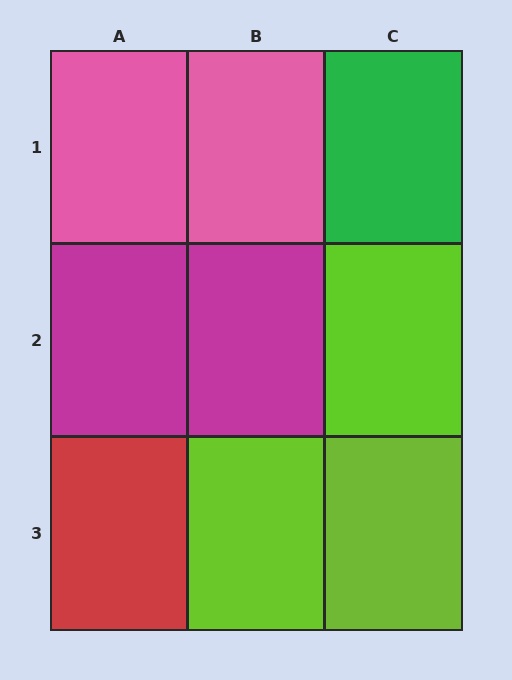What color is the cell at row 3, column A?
Red.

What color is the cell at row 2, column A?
Magenta.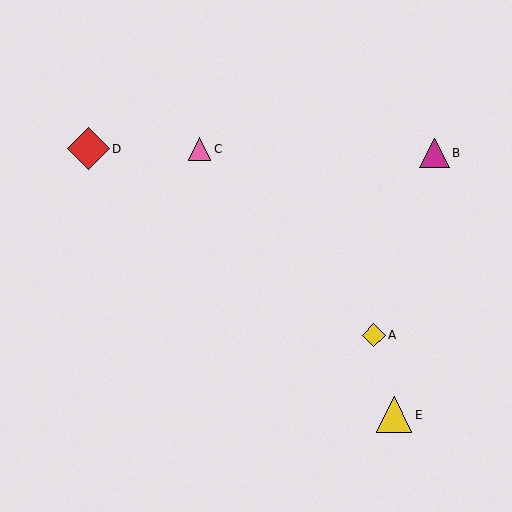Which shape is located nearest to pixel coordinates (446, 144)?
The magenta triangle (labeled B) at (434, 153) is nearest to that location.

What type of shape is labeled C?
Shape C is a pink triangle.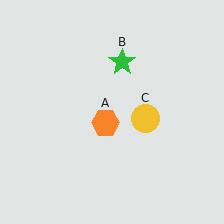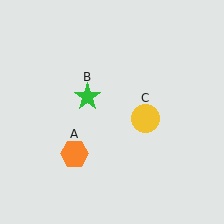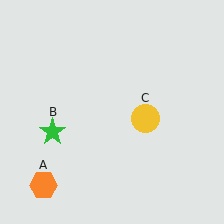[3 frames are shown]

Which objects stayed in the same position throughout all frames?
Yellow circle (object C) remained stationary.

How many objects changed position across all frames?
2 objects changed position: orange hexagon (object A), green star (object B).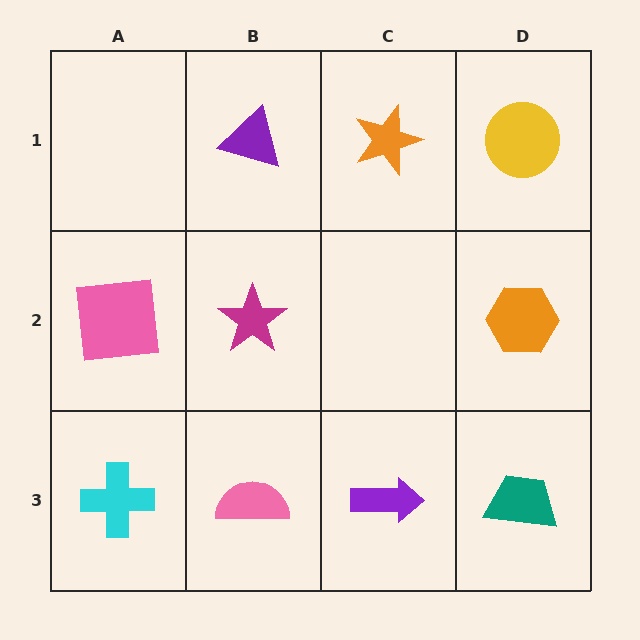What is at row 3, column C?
A purple arrow.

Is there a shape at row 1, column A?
No, that cell is empty.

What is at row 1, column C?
An orange star.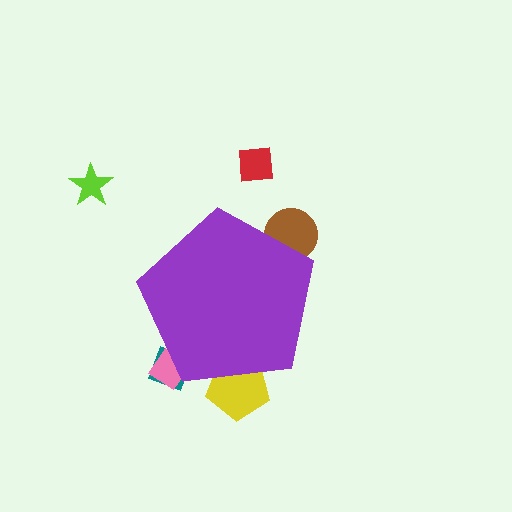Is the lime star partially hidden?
No, the lime star is fully visible.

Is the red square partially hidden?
No, the red square is fully visible.